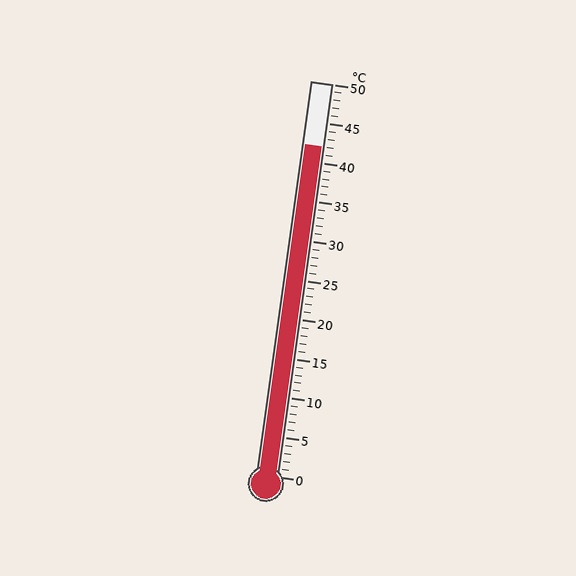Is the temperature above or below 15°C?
The temperature is above 15°C.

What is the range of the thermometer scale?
The thermometer scale ranges from 0°C to 50°C.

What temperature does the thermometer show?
The thermometer shows approximately 42°C.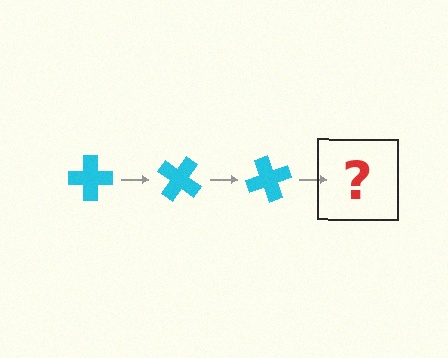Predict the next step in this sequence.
The next step is a cyan cross rotated 105 degrees.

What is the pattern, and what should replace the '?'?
The pattern is that the cross rotates 35 degrees each step. The '?' should be a cyan cross rotated 105 degrees.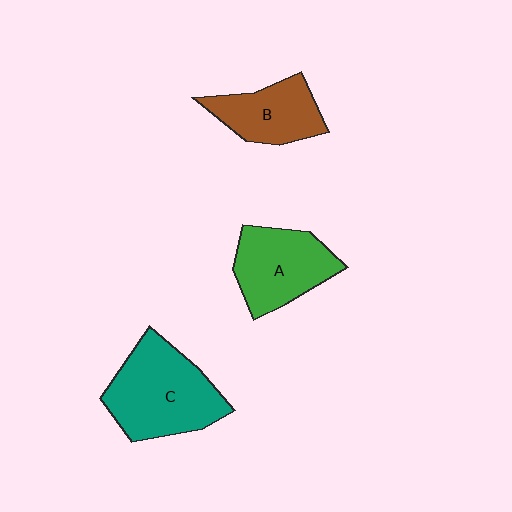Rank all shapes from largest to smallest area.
From largest to smallest: C (teal), A (green), B (brown).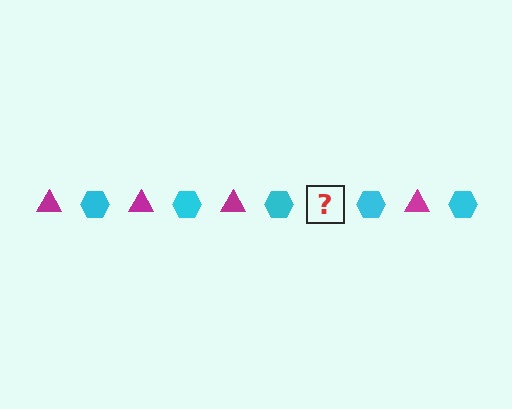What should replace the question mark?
The question mark should be replaced with a magenta triangle.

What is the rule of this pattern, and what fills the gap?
The rule is that the pattern alternates between magenta triangle and cyan hexagon. The gap should be filled with a magenta triangle.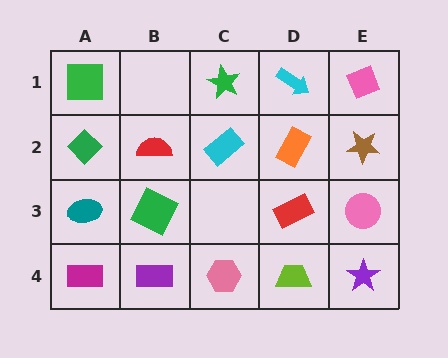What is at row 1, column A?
A green square.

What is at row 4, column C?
A pink hexagon.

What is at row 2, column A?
A green diamond.